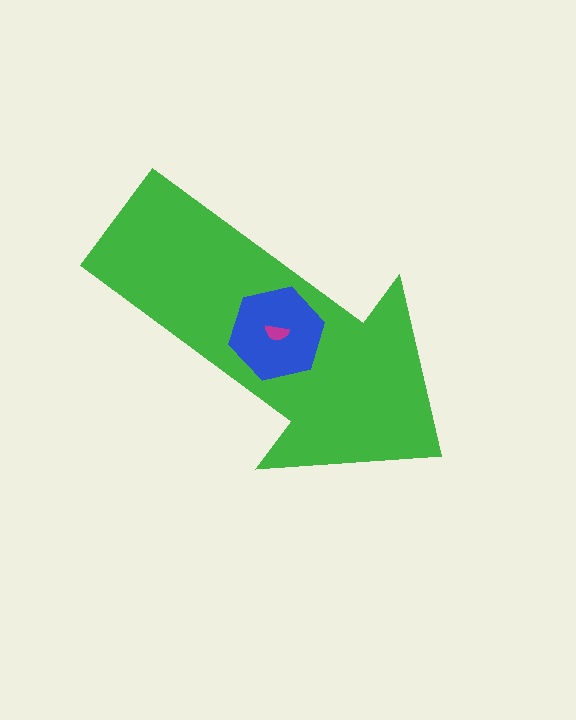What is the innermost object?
The magenta semicircle.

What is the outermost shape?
The green arrow.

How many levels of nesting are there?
3.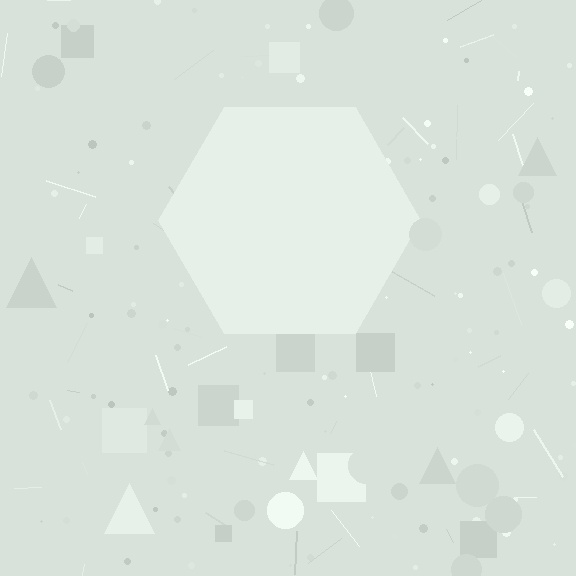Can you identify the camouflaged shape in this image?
The camouflaged shape is a hexagon.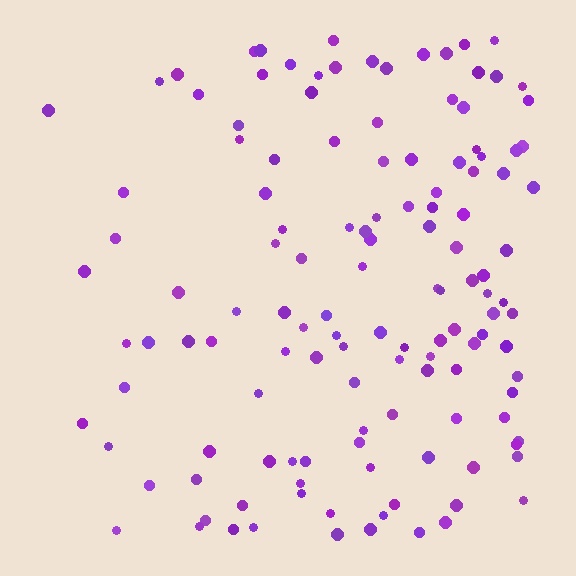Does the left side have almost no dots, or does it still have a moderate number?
Still a moderate number, just noticeably fewer than the right.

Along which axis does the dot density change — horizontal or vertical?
Horizontal.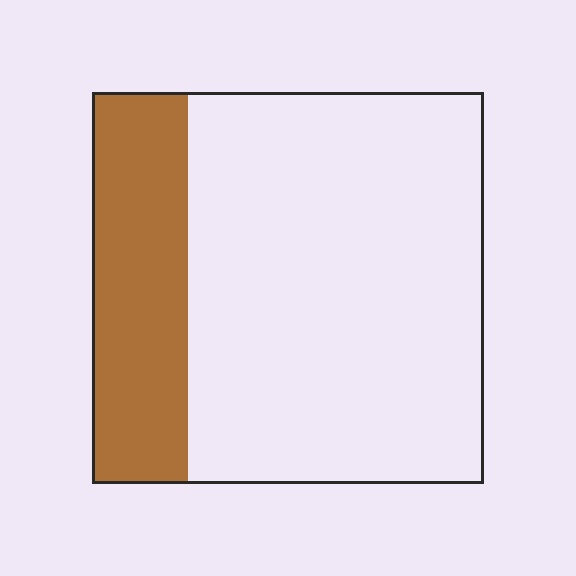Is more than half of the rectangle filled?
No.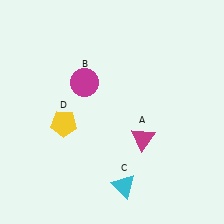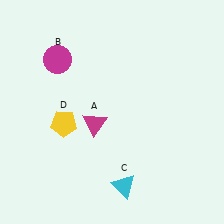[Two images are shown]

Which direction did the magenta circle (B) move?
The magenta circle (B) moved left.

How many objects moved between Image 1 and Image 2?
2 objects moved between the two images.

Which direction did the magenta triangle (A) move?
The magenta triangle (A) moved left.